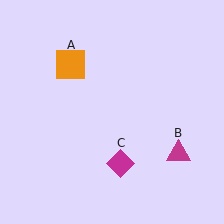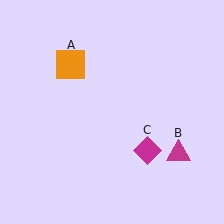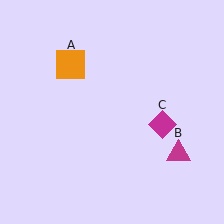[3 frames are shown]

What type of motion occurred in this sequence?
The magenta diamond (object C) rotated counterclockwise around the center of the scene.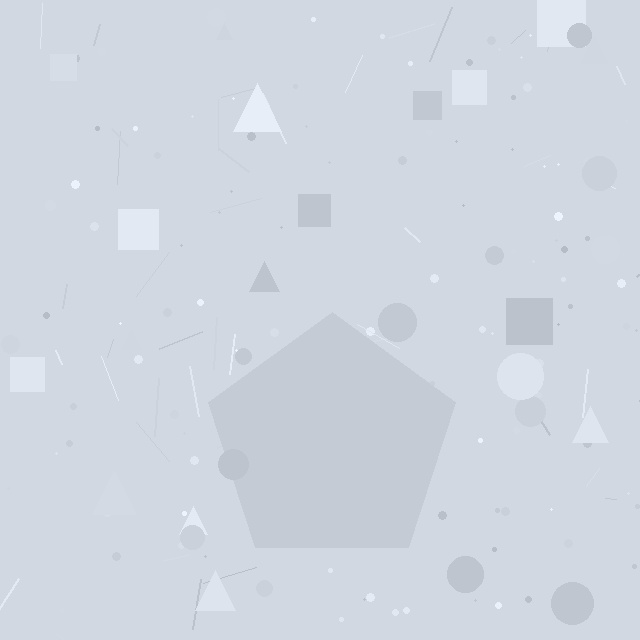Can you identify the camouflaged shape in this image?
The camouflaged shape is a pentagon.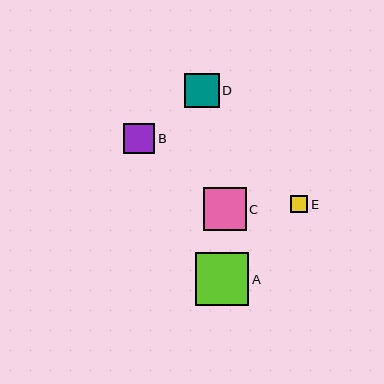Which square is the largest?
Square A is the largest with a size of approximately 53 pixels.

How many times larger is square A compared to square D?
Square A is approximately 1.5 times the size of square D.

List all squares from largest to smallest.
From largest to smallest: A, C, D, B, E.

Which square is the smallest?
Square E is the smallest with a size of approximately 17 pixels.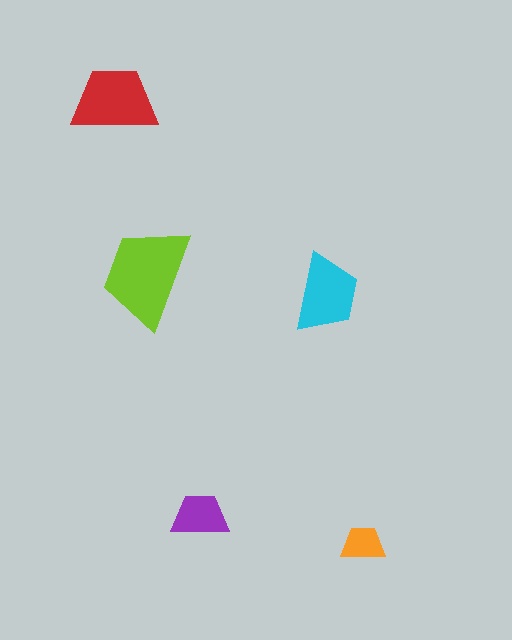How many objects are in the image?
There are 5 objects in the image.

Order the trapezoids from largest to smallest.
the lime one, the red one, the cyan one, the purple one, the orange one.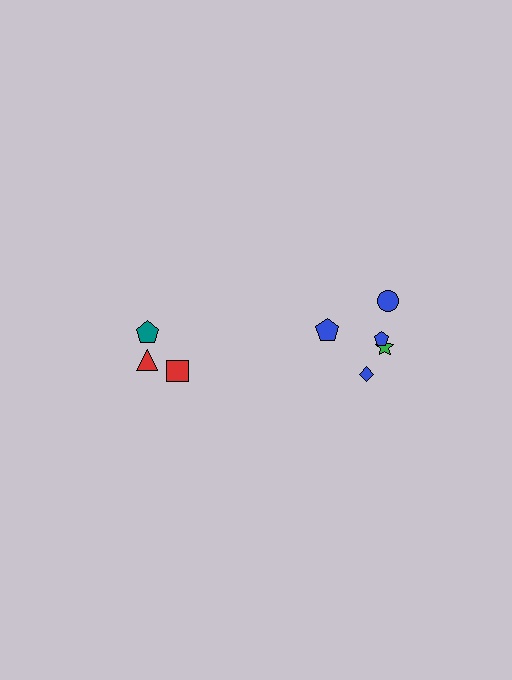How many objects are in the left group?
There are 3 objects.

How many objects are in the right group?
There are 5 objects.